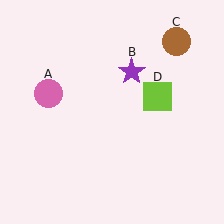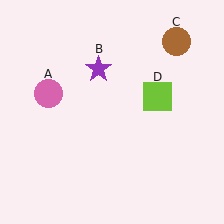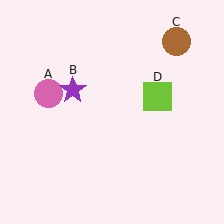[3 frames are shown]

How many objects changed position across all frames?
1 object changed position: purple star (object B).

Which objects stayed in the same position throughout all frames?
Pink circle (object A) and brown circle (object C) and lime square (object D) remained stationary.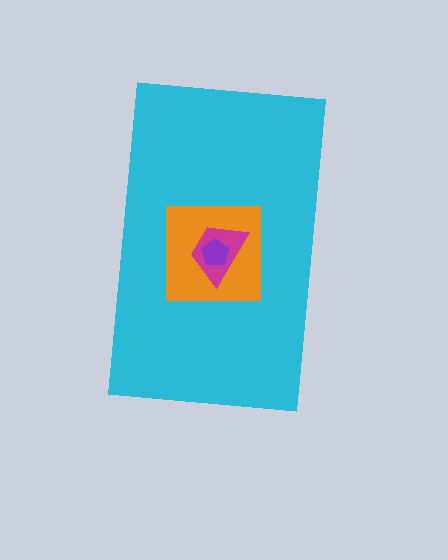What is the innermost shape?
The purple pentagon.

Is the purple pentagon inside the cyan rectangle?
Yes.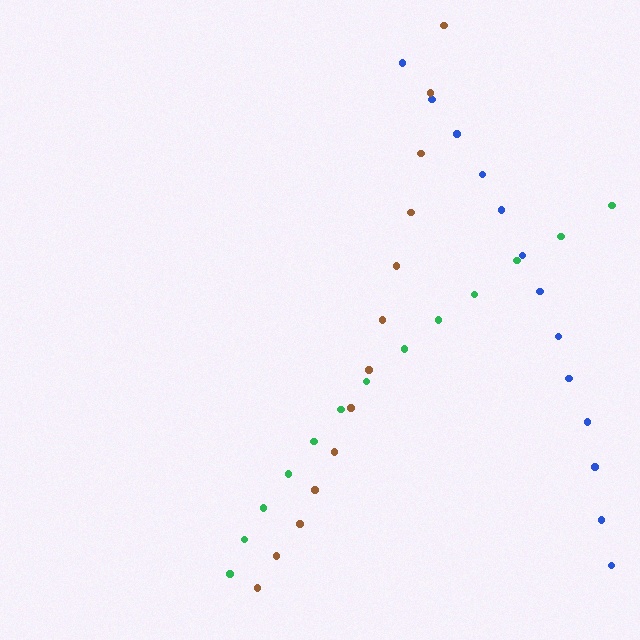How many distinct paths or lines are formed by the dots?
There are 3 distinct paths.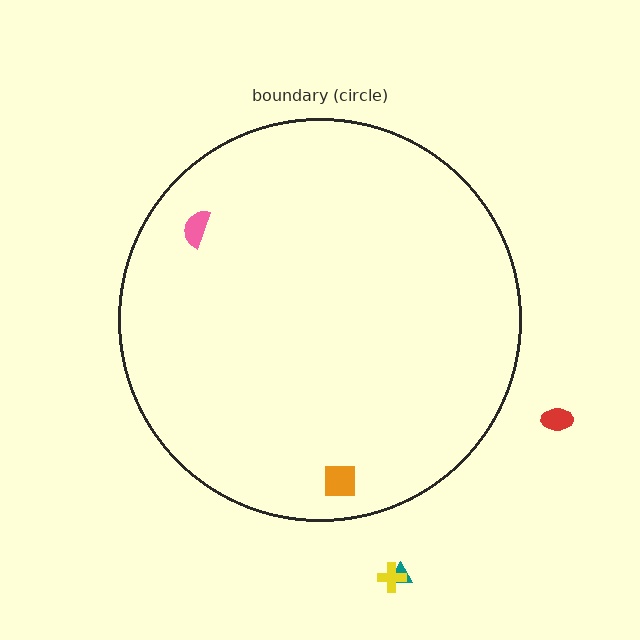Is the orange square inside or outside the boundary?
Inside.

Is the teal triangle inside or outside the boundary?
Outside.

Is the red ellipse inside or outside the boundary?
Outside.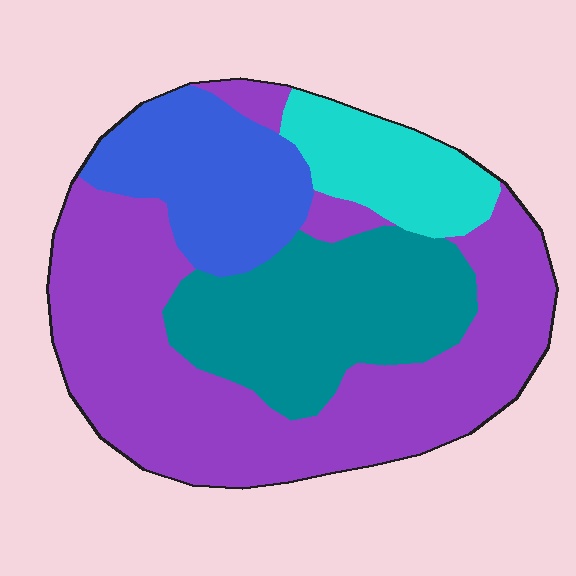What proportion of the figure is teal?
Teal takes up less than a quarter of the figure.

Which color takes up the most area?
Purple, at roughly 50%.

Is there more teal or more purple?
Purple.